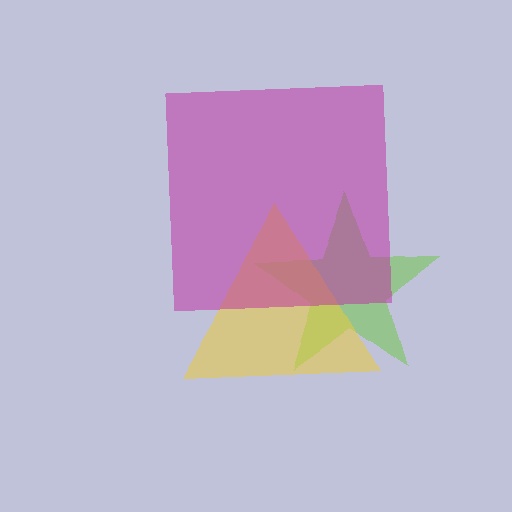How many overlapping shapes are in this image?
There are 3 overlapping shapes in the image.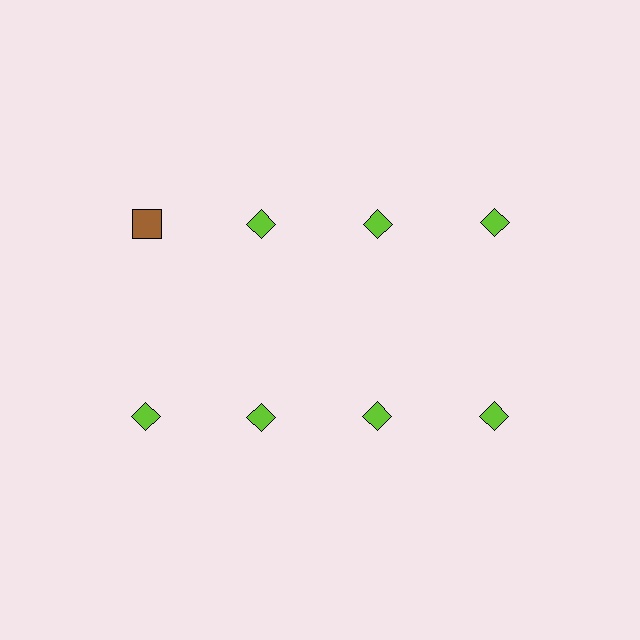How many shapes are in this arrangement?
There are 8 shapes arranged in a grid pattern.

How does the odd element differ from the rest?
It differs in both color (brown instead of lime) and shape (square instead of diamond).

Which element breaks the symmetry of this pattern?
The brown square in the top row, leftmost column breaks the symmetry. All other shapes are lime diamonds.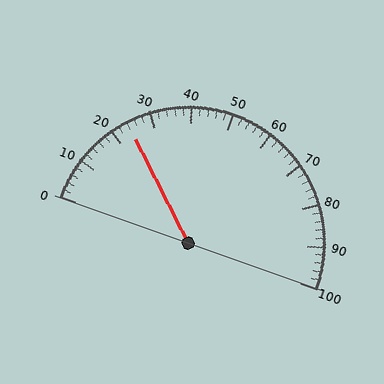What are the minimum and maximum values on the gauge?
The gauge ranges from 0 to 100.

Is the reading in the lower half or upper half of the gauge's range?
The reading is in the lower half of the range (0 to 100).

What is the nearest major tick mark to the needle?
The nearest major tick mark is 20.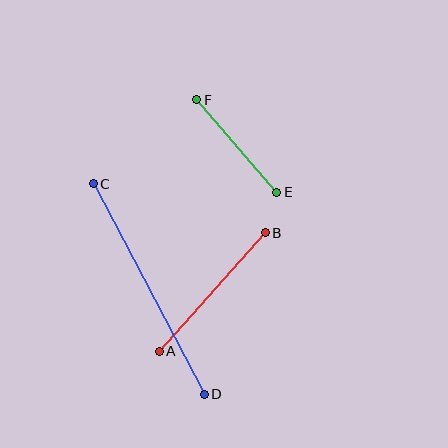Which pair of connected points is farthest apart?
Points C and D are farthest apart.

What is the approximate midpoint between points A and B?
The midpoint is at approximately (212, 292) pixels.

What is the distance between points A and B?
The distance is approximately 159 pixels.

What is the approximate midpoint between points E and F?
The midpoint is at approximately (237, 146) pixels.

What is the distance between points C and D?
The distance is approximately 238 pixels.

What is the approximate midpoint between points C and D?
The midpoint is at approximately (149, 289) pixels.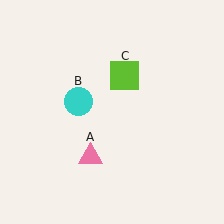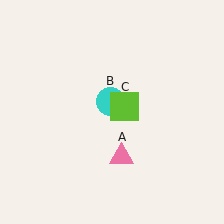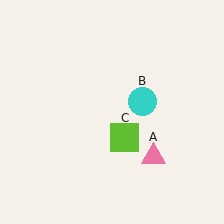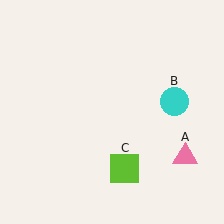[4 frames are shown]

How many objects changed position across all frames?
3 objects changed position: pink triangle (object A), cyan circle (object B), lime square (object C).